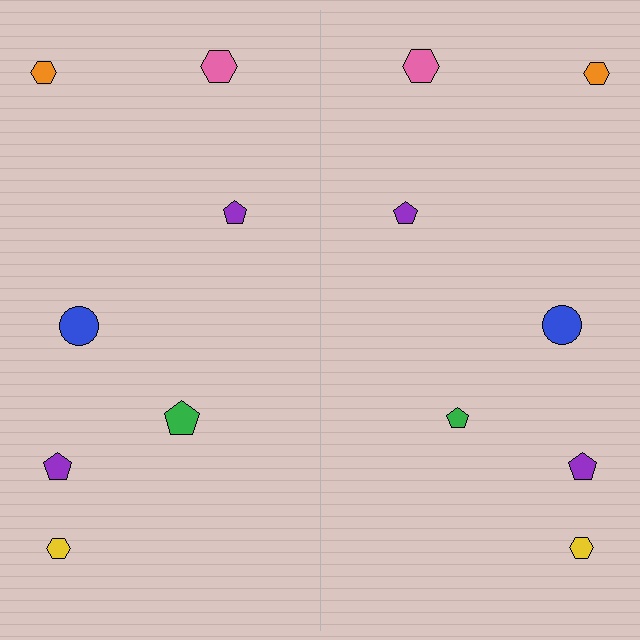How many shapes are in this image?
There are 14 shapes in this image.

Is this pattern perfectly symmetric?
No, the pattern is not perfectly symmetric. The green pentagon on the right side has a different size than its mirror counterpart.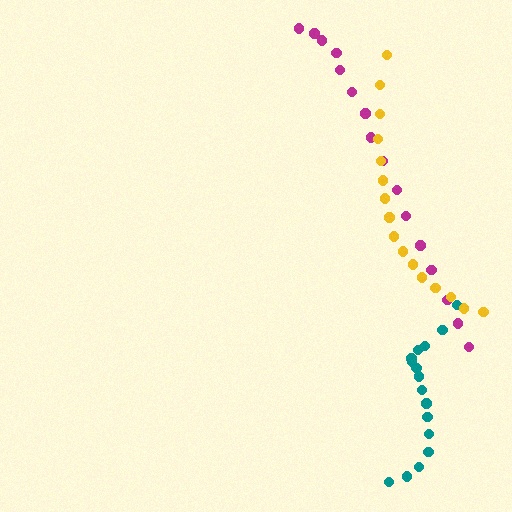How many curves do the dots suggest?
There are 3 distinct paths.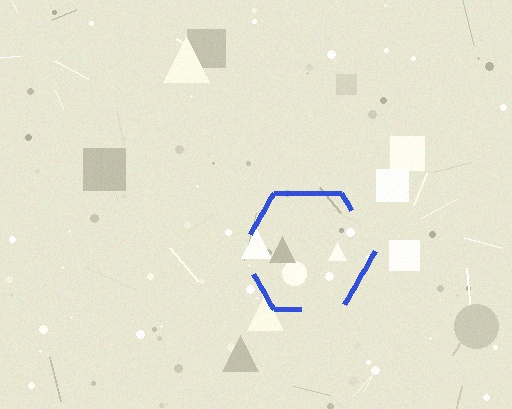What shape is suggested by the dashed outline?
The dashed outline suggests a hexagon.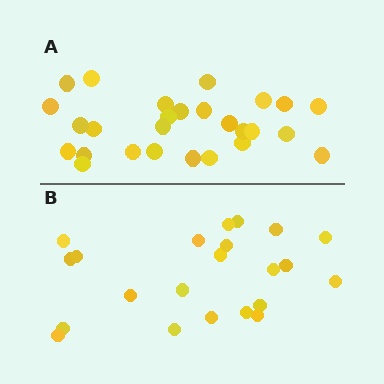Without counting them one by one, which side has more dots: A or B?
Region A (the top region) has more dots.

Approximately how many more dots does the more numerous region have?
Region A has about 5 more dots than region B.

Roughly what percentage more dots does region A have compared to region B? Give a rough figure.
About 25% more.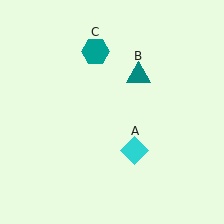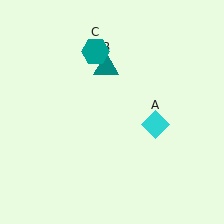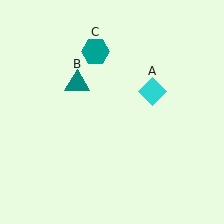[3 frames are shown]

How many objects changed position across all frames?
2 objects changed position: cyan diamond (object A), teal triangle (object B).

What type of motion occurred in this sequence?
The cyan diamond (object A), teal triangle (object B) rotated counterclockwise around the center of the scene.